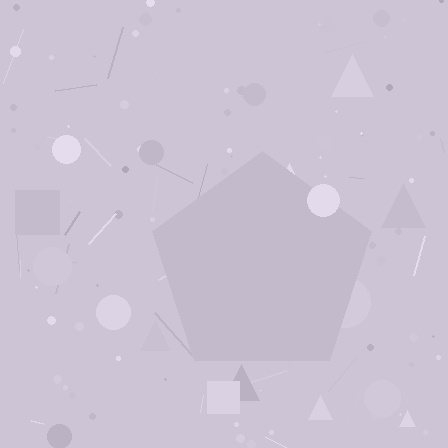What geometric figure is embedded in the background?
A pentagon is embedded in the background.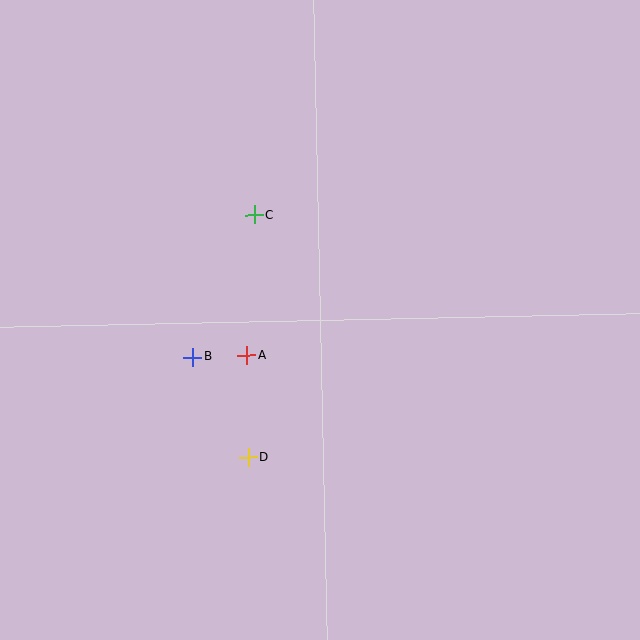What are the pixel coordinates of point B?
Point B is at (193, 357).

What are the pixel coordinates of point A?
Point A is at (247, 355).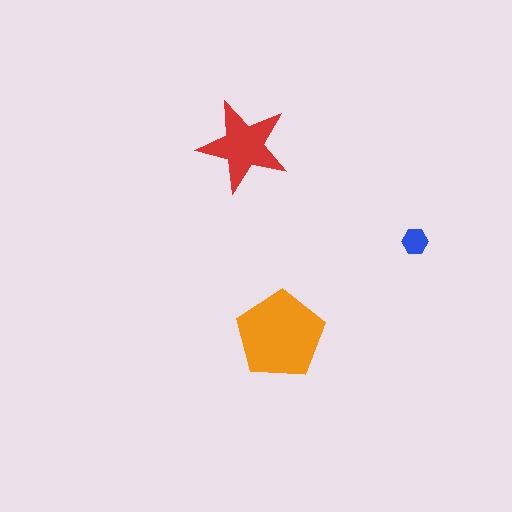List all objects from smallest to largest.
The blue hexagon, the red star, the orange pentagon.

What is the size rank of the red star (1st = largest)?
2nd.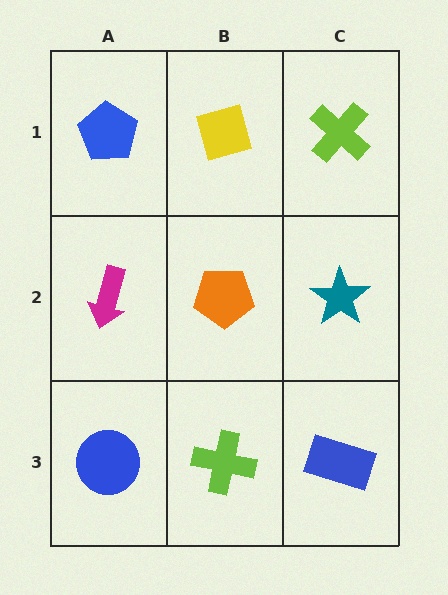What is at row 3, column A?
A blue circle.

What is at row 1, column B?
A yellow diamond.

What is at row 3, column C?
A blue rectangle.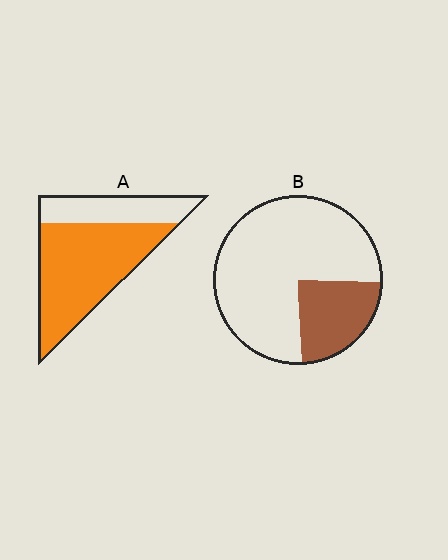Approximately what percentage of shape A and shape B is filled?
A is approximately 70% and B is approximately 25%.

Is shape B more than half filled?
No.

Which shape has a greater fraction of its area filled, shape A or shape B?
Shape A.